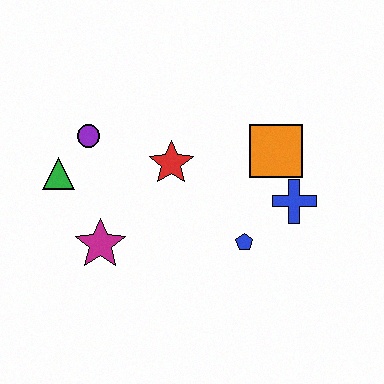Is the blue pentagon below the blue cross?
Yes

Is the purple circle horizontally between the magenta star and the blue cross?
No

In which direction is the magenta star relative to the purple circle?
The magenta star is below the purple circle.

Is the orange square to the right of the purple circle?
Yes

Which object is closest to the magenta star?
The green triangle is closest to the magenta star.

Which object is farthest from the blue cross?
The green triangle is farthest from the blue cross.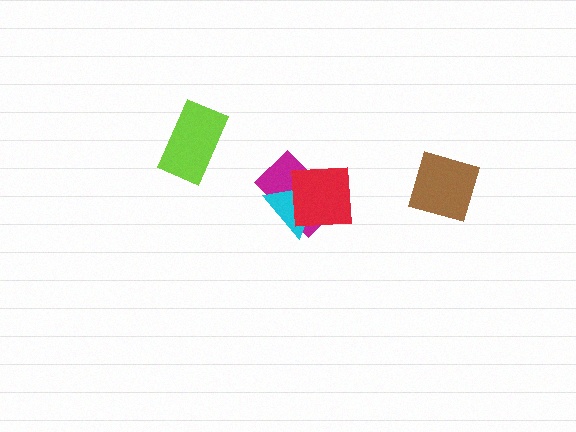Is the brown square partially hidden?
No, no other shape covers it.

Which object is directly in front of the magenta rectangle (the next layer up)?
The cyan triangle is directly in front of the magenta rectangle.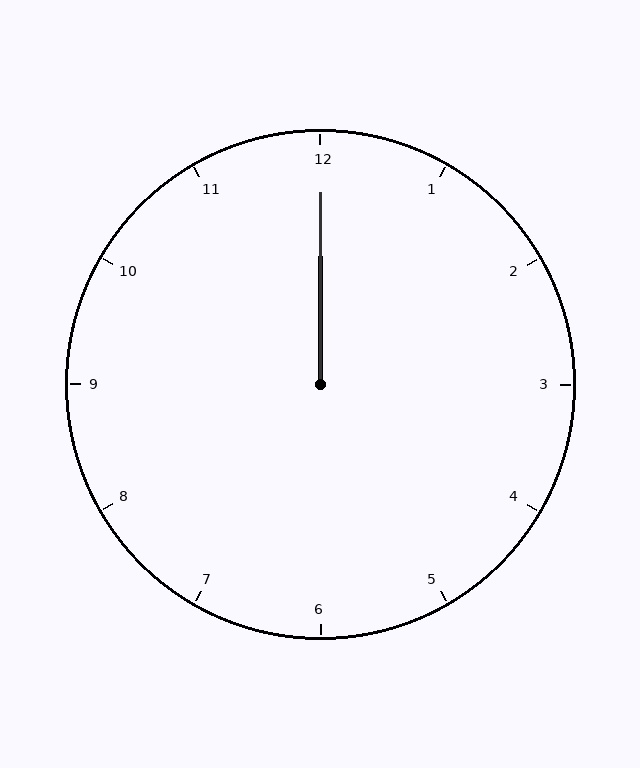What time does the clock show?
12:00.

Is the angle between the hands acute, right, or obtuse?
It is acute.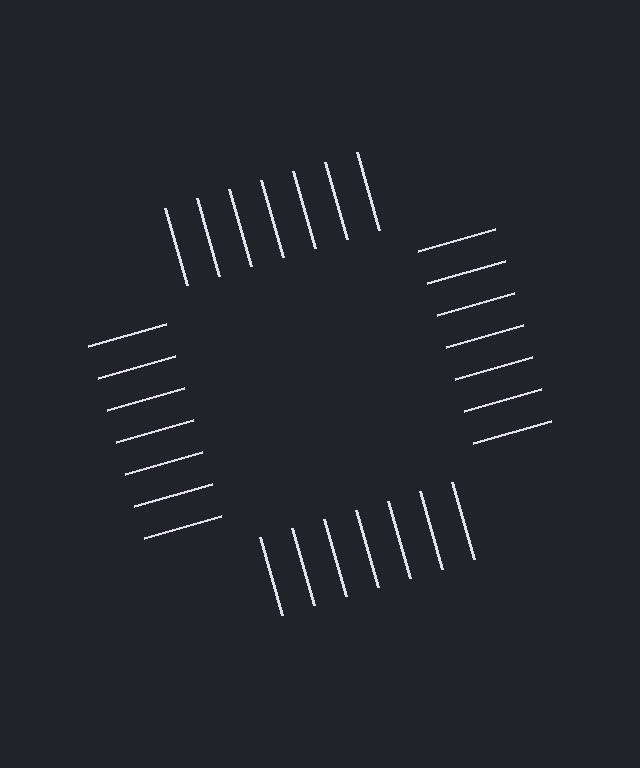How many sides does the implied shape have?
4 sides — the line-ends trace a square.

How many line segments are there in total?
28 — 7 along each of the 4 edges.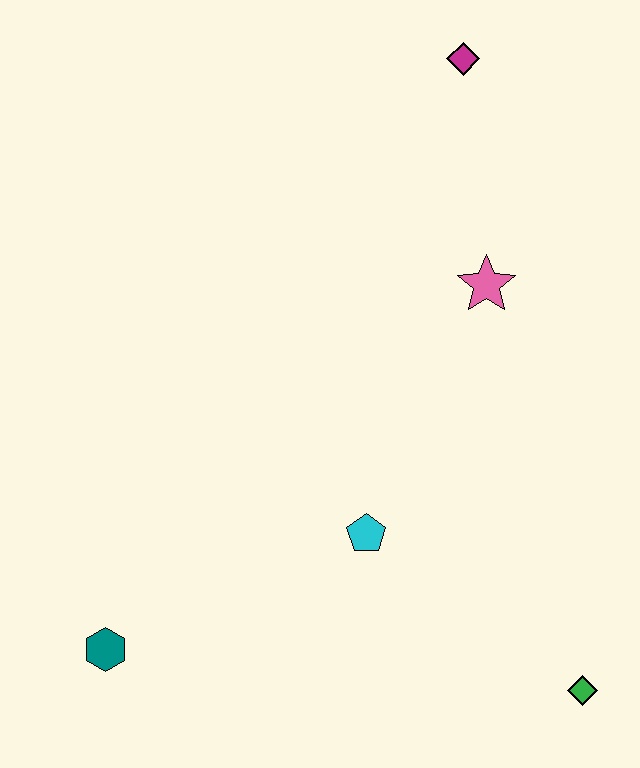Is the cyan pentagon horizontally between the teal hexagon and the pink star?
Yes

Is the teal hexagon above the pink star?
No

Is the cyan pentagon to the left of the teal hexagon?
No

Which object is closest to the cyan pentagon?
The green diamond is closest to the cyan pentagon.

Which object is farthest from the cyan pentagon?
The magenta diamond is farthest from the cyan pentagon.